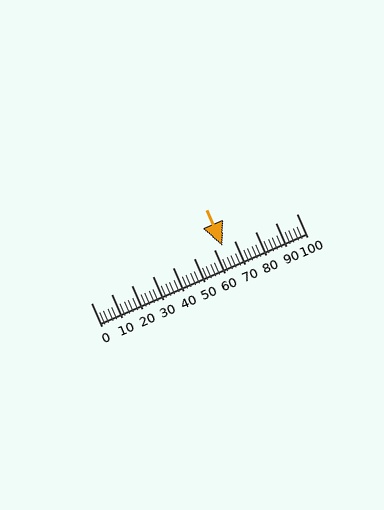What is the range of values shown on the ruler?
The ruler shows values from 0 to 100.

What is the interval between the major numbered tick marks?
The major tick marks are spaced 10 units apart.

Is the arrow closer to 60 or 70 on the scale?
The arrow is closer to 60.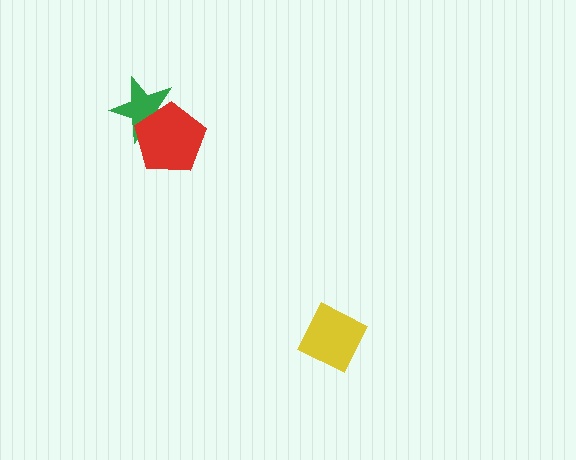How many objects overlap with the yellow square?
0 objects overlap with the yellow square.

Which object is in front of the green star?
The red pentagon is in front of the green star.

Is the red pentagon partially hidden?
No, no other shape covers it.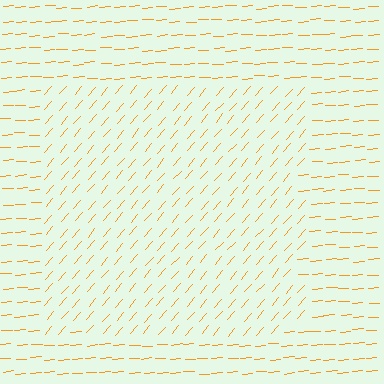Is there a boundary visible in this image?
Yes, there is a texture boundary formed by a change in line orientation.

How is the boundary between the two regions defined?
The boundary is defined purely by a change in line orientation (approximately 45 degrees difference). All lines are the same color and thickness.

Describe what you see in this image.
The image is filled with small orange line segments. A rectangle region in the image has lines oriented differently from the surrounding lines, creating a visible texture boundary.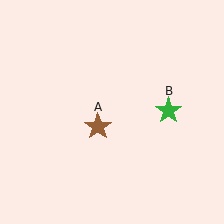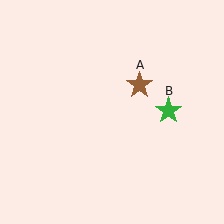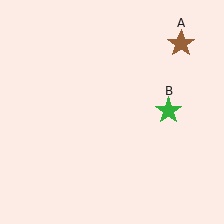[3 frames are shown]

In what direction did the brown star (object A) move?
The brown star (object A) moved up and to the right.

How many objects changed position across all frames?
1 object changed position: brown star (object A).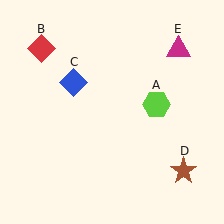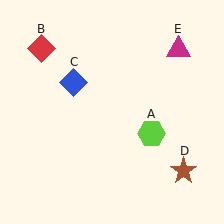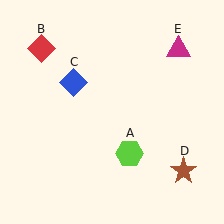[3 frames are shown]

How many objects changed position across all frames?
1 object changed position: lime hexagon (object A).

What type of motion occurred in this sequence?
The lime hexagon (object A) rotated clockwise around the center of the scene.